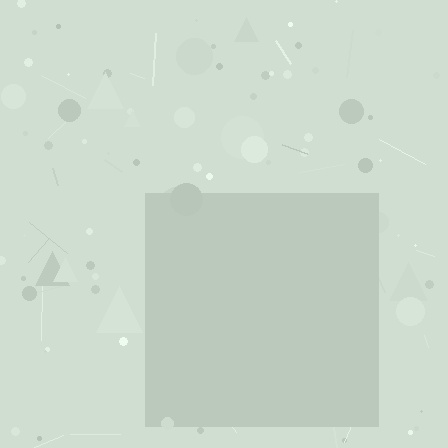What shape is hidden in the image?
A square is hidden in the image.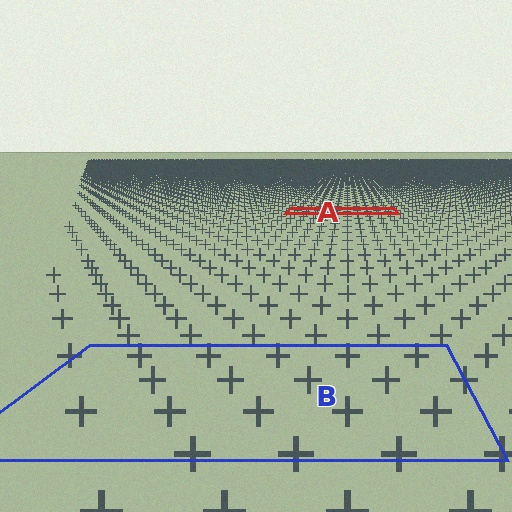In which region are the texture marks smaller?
The texture marks are smaller in region A, because it is farther away.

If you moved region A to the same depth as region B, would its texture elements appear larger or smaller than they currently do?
They would appear larger. At a closer depth, the same texture elements are projected at a bigger on-screen size.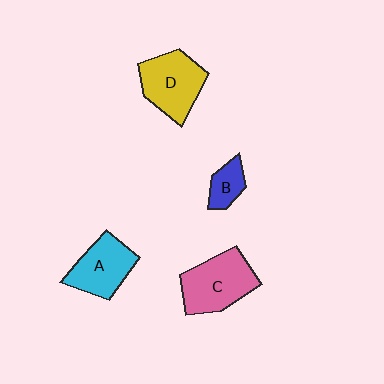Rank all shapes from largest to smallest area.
From largest to smallest: C (pink), D (yellow), A (cyan), B (blue).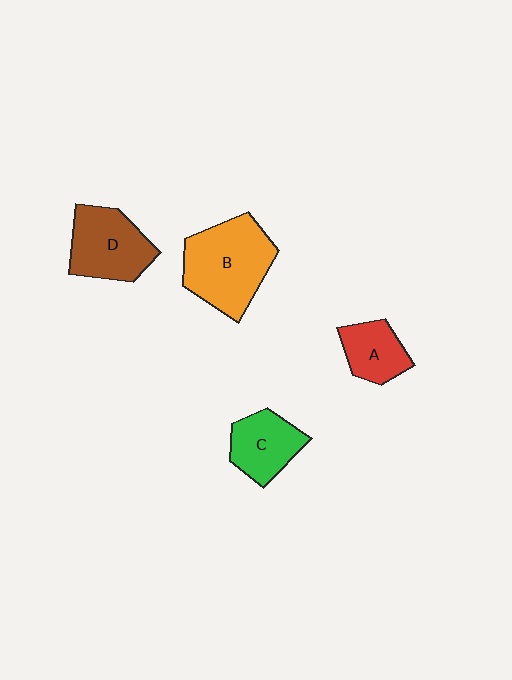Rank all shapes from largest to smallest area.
From largest to smallest: B (orange), D (brown), C (green), A (red).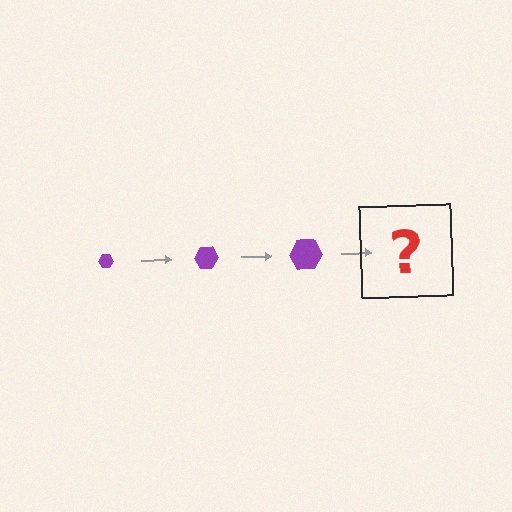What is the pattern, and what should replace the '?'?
The pattern is that the hexagon gets progressively larger each step. The '?' should be a purple hexagon, larger than the previous one.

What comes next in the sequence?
The next element should be a purple hexagon, larger than the previous one.